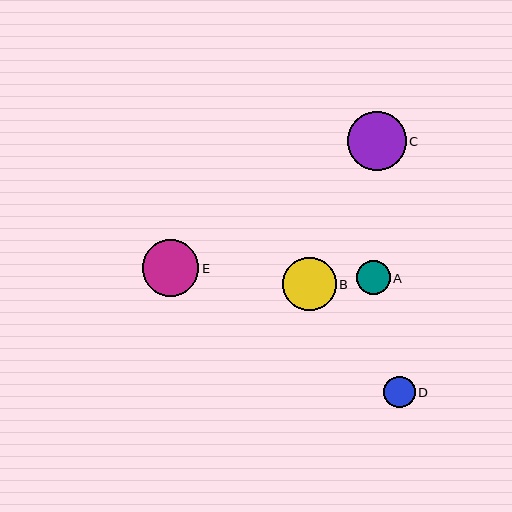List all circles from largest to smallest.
From largest to smallest: C, E, B, A, D.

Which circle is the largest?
Circle C is the largest with a size of approximately 59 pixels.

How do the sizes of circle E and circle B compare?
Circle E and circle B are approximately the same size.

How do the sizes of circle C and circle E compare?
Circle C and circle E are approximately the same size.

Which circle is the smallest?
Circle D is the smallest with a size of approximately 32 pixels.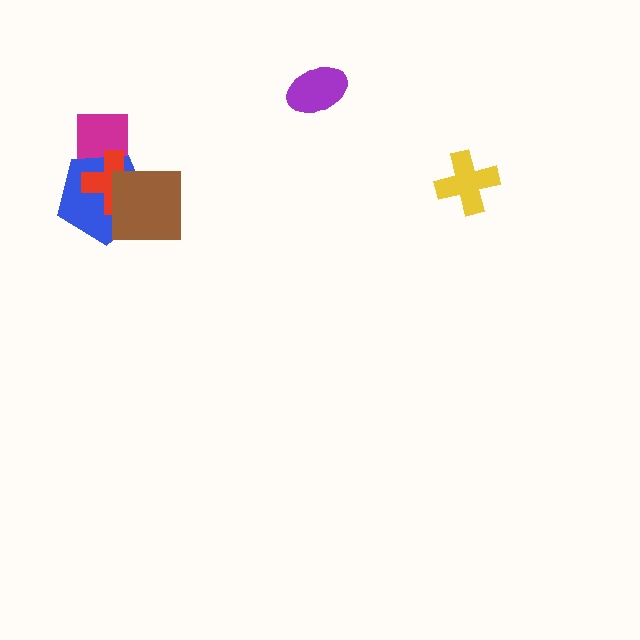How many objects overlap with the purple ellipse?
0 objects overlap with the purple ellipse.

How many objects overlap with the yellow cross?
0 objects overlap with the yellow cross.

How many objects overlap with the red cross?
3 objects overlap with the red cross.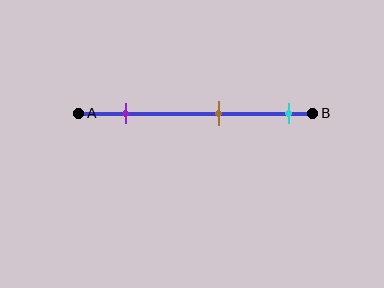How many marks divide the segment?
There are 3 marks dividing the segment.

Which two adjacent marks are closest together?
The brown and cyan marks are the closest adjacent pair.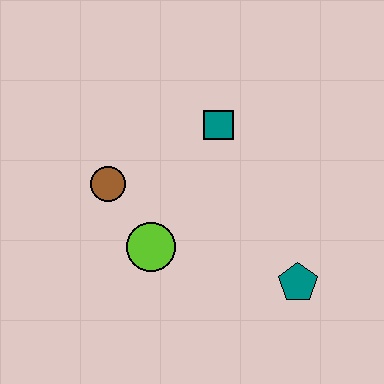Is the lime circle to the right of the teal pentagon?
No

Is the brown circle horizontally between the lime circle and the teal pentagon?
No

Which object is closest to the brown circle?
The lime circle is closest to the brown circle.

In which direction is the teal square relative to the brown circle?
The teal square is to the right of the brown circle.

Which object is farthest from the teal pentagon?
The brown circle is farthest from the teal pentagon.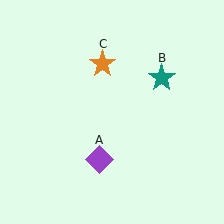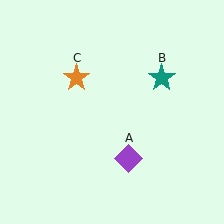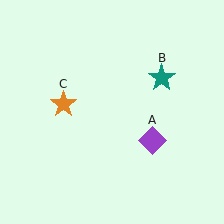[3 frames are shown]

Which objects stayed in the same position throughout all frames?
Teal star (object B) remained stationary.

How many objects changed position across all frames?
2 objects changed position: purple diamond (object A), orange star (object C).